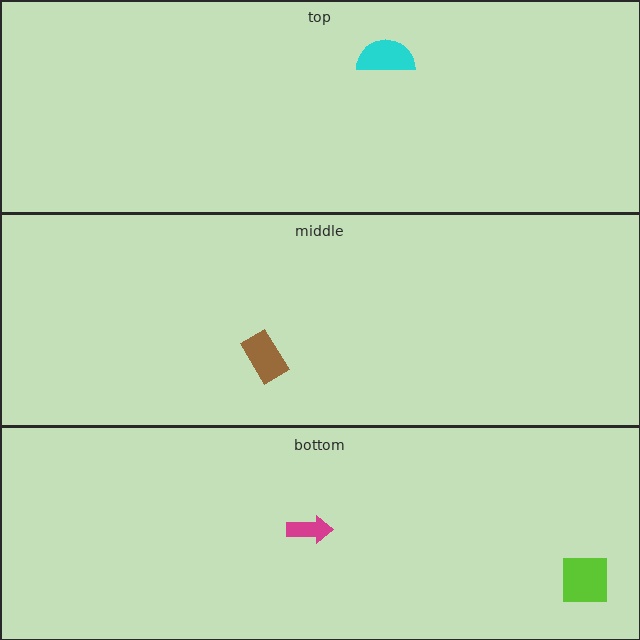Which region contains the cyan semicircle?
The top region.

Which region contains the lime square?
The bottom region.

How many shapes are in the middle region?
1.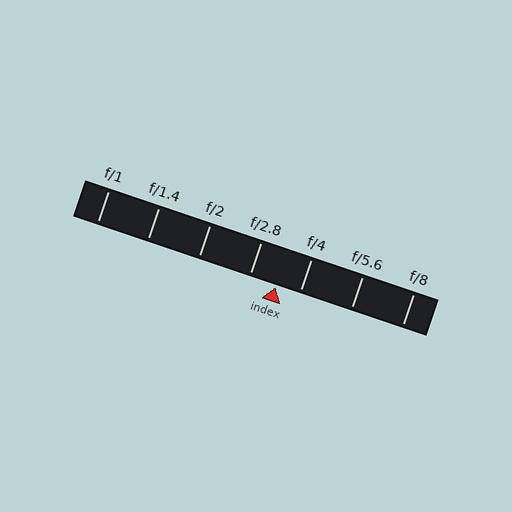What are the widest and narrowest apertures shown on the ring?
The widest aperture shown is f/1 and the narrowest is f/8.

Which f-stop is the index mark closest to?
The index mark is closest to f/4.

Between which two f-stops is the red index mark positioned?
The index mark is between f/2.8 and f/4.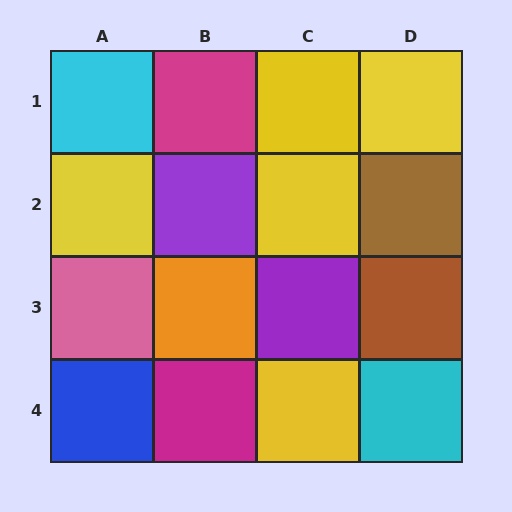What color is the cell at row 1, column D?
Yellow.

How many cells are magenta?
2 cells are magenta.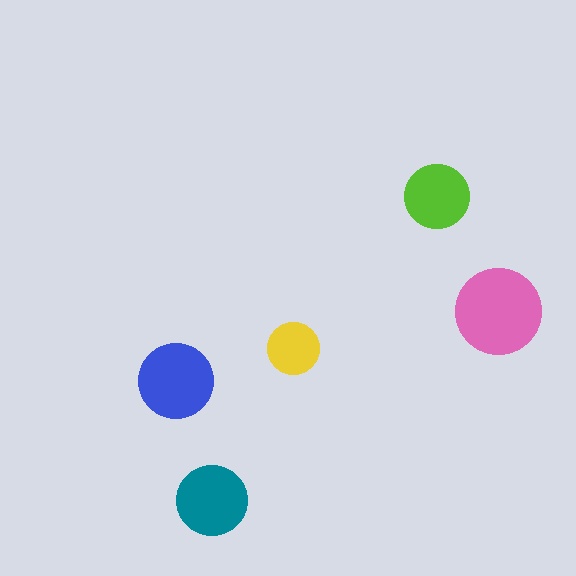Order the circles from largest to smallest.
the pink one, the blue one, the teal one, the lime one, the yellow one.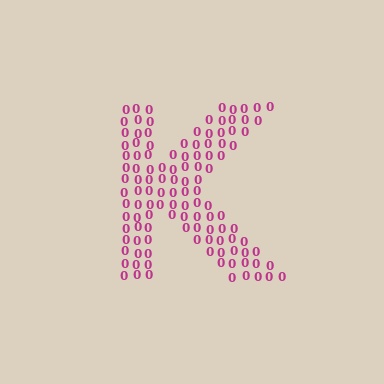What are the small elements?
The small elements are digit 0's.